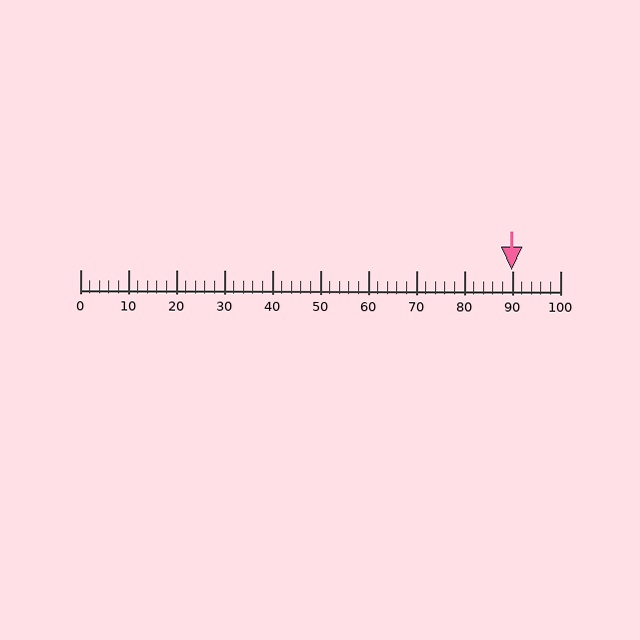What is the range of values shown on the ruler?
The ruler shows values from 0 to 100.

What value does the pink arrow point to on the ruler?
The pink arrow points to approximately 90.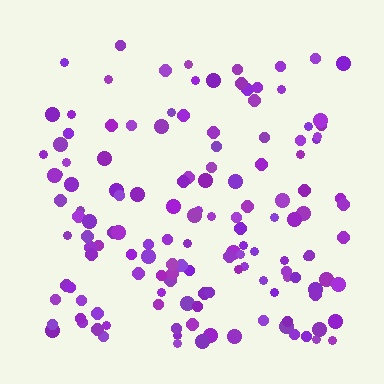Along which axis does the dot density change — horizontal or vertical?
Vertical.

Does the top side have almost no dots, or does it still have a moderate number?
Still a moderate number, just noticeably fewer than the bottom.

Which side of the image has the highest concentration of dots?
The bottom.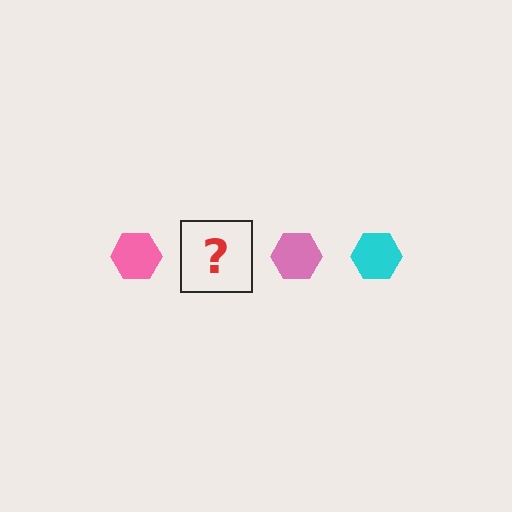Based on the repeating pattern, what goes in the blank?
The blank should be a cyan hexagon.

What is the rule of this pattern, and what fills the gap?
The rule is that the pattern cycles through pink, cyan hexagons. The gap should be filled with a cyan hexagon.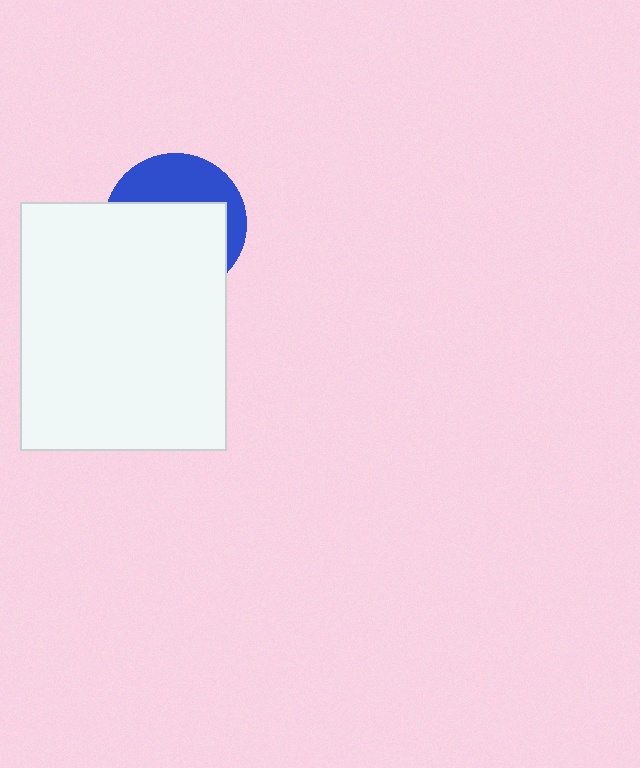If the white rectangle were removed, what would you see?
You would see the complete blue circle.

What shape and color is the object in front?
The object in front is a white rectangle.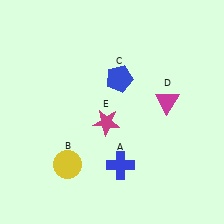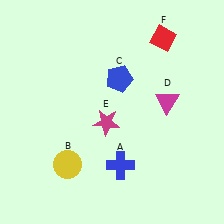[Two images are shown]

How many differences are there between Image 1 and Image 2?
There is 1 difference between the two images.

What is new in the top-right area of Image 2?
A red diamond (F) was added in the top-right area of Image 2.